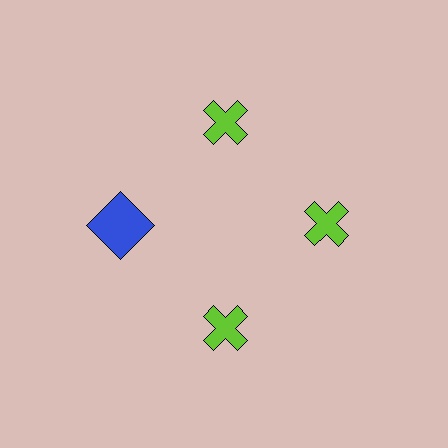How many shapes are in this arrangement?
There are 4 shapes arranged in a ring pattern.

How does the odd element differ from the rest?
It differs in both color (blue instead of lime) and shape (square instead of cross).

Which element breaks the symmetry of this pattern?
The blue square at roughly the 9 o'clock position breaks the symmetry. All other shapes are lime crosses.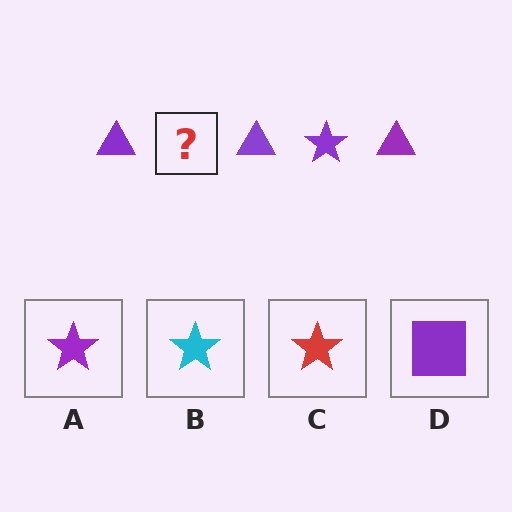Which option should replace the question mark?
Option A.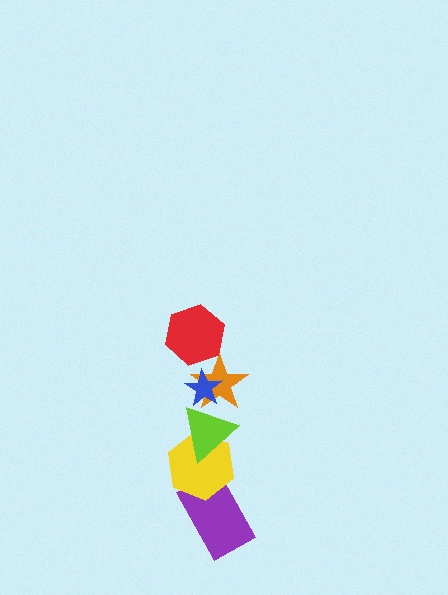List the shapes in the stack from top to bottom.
From top to bottom: the blue star, the red hexagon, the orange star, the lime triangle, the yellow hexagon, the purple rectangle.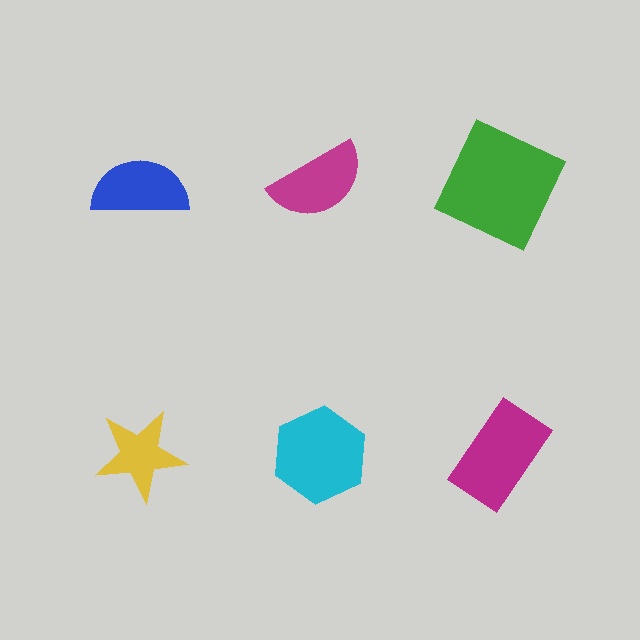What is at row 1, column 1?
A blue semicircle.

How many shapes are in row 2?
3 shapes.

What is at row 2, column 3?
A magenta rectangle.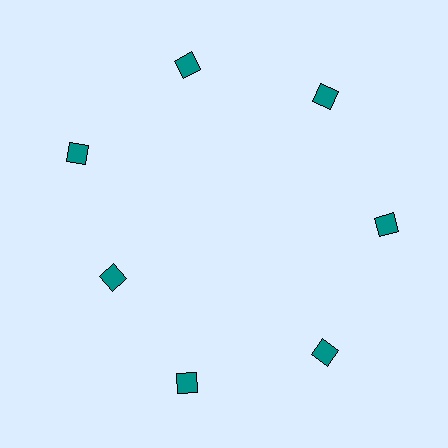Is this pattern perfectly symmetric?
No. The 7 teal squares are arranged in a ring, but one element near the 8 o'clock position is pulled inward toward the center, breaking the 7-fold rotational symmetry.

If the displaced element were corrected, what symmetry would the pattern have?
It would have 7-fold rotational symmetry — the pattern would map onto itself every 51 degrees.